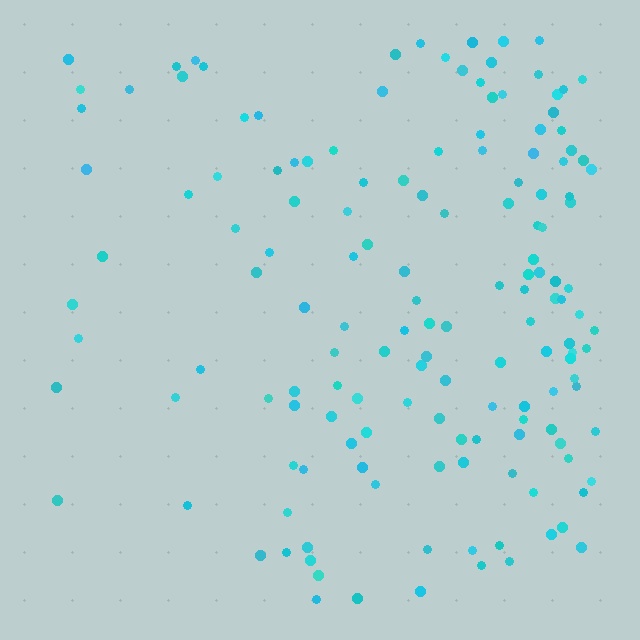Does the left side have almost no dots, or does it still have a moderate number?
Still a moderate number, just noticeably fewer than the right.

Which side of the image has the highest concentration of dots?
The right.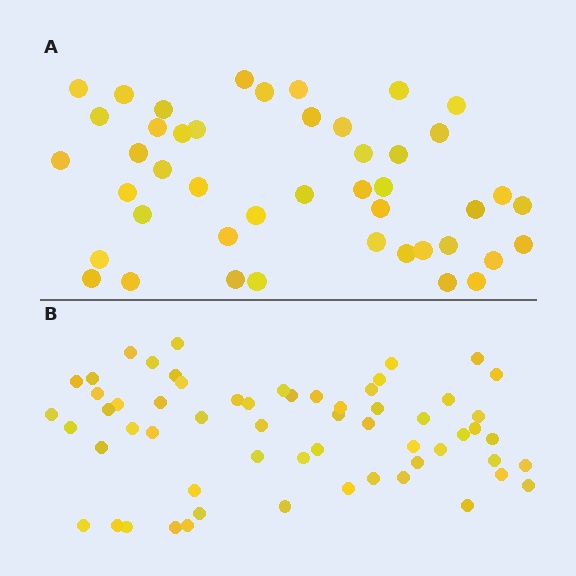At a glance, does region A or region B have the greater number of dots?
Region B (the bottom region) has more dots.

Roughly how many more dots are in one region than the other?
Region B has approximately 15 more dots than region A.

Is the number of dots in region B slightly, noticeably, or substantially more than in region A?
Region B has noticeably more, but not dramatically so. The ratio is roughly 1.3 to 1.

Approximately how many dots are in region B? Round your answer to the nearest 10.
About 60 dots.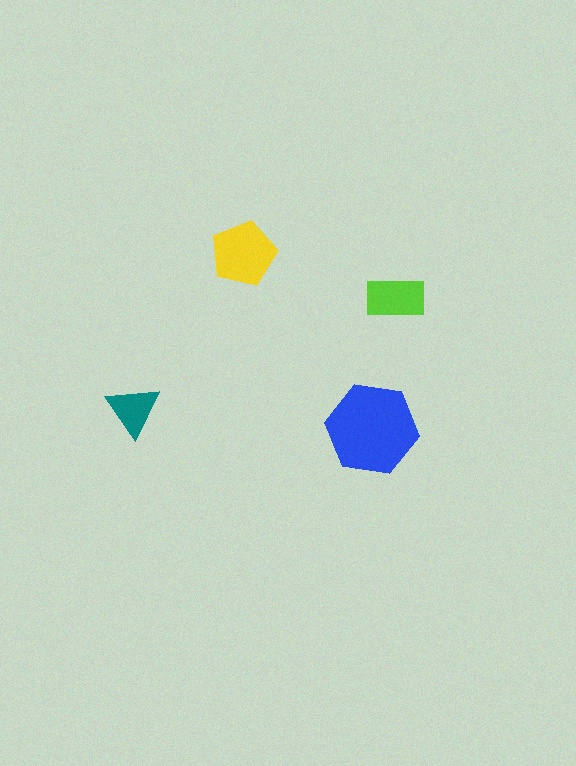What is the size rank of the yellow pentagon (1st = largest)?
2nd.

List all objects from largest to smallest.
The blue hexagon, the yellow pentagon, the lime rectangle, the teal triangle.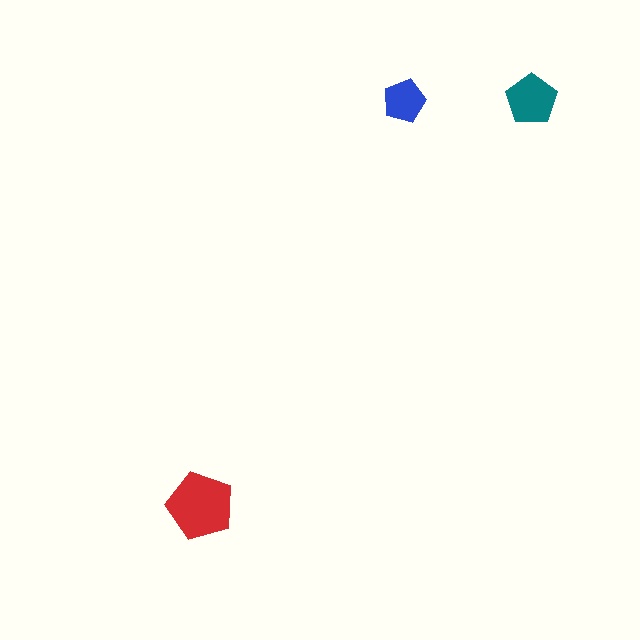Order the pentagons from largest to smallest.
the red one, the teal one, the blue one.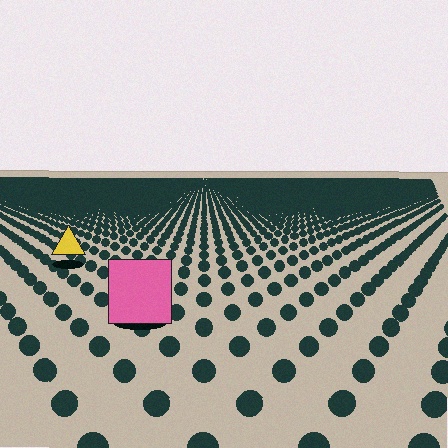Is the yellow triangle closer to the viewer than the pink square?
No. The pink square is closer — you can tell from the texture gradient: the ground texture is coarser near it.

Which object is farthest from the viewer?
The yellow triangle is farthest from the viewer. It appears smaller and the ground texture around it is denser.